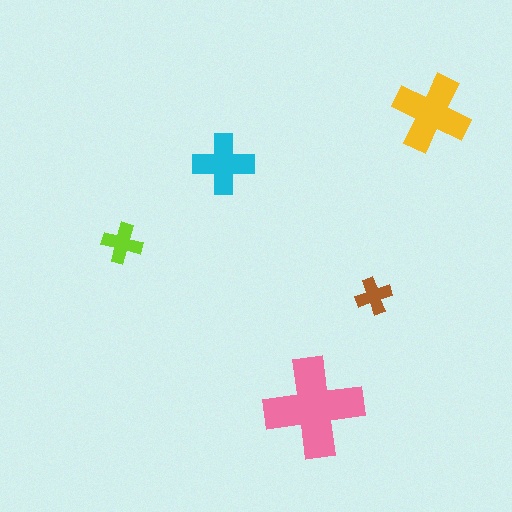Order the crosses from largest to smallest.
the pink one, the yellow one, the cyan one, the lime one, the brown one.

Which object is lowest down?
The pink cross is bottommost.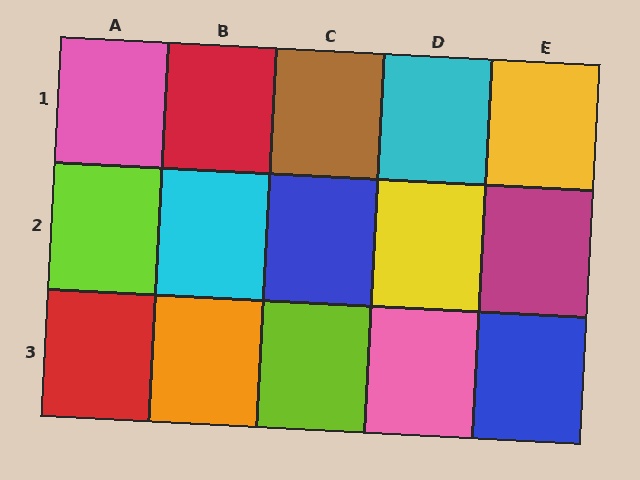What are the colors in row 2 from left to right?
Lime, cyan, blue, yellow, magenta.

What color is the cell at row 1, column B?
Red.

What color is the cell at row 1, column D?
Cyan.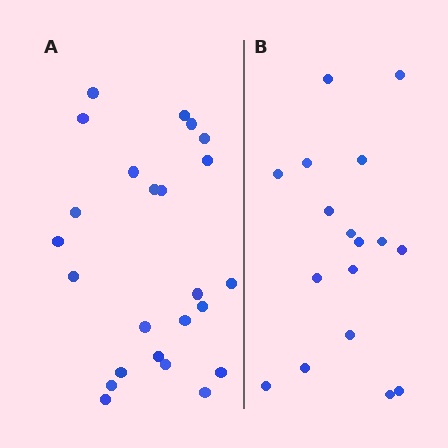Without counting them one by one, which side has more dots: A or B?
Region A (the left region) has more dots.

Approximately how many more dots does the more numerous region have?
Region A has roughly 8 or so more dots than region B.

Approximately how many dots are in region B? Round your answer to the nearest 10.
About 20 dots. (The exact count is 17, which rounds to 20.)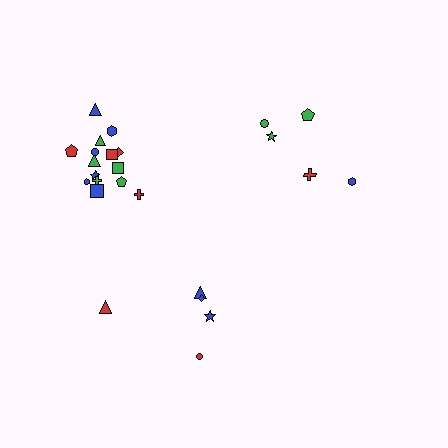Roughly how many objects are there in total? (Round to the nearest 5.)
Roughly 25 objects in total.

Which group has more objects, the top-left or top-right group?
The top-left group.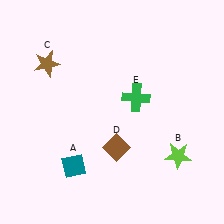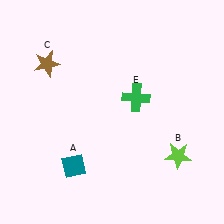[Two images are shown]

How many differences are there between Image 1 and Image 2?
There is 1 difference between the two images.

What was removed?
The brown diamond (D) was removed in Image 2.